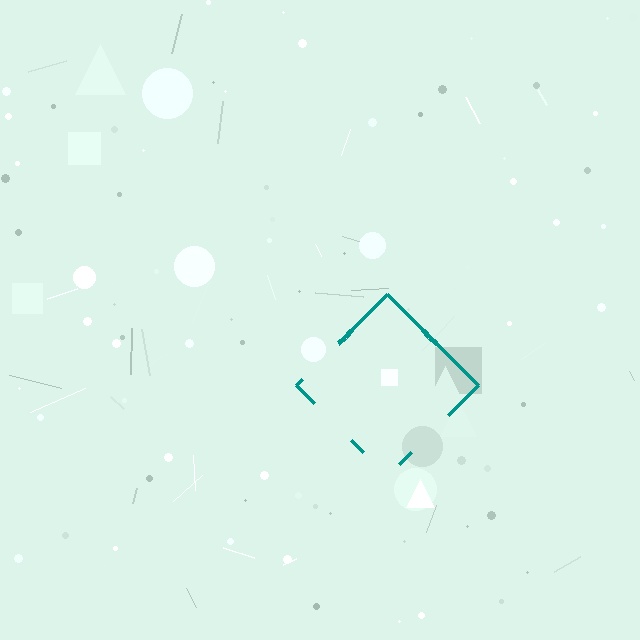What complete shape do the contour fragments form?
The contour fragments form a diamond.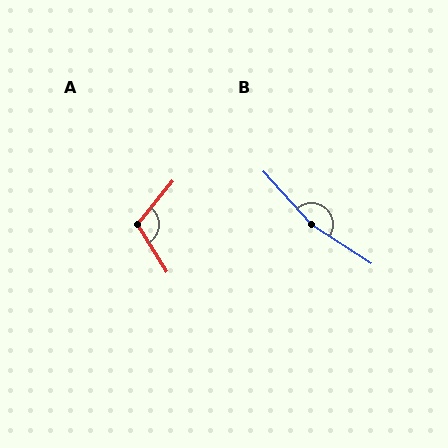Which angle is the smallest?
A, at approximately 109 degrees.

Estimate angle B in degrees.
Approximately 165 degrees.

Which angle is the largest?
B, at approximately 165 degrees.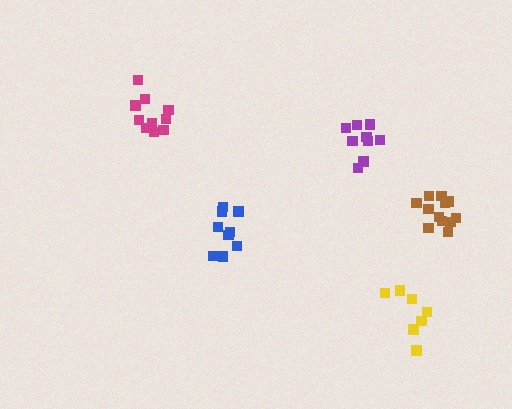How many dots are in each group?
Group 1: 10 dots, Group 2: 12 dots, Group 3: 7 dots, Group 4: 9 dots, Group 5: 9 dots (47 total).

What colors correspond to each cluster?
The clusters are colored: magenta, brown, yellow, purple, blue.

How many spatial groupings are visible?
There are 5 spatial groupings.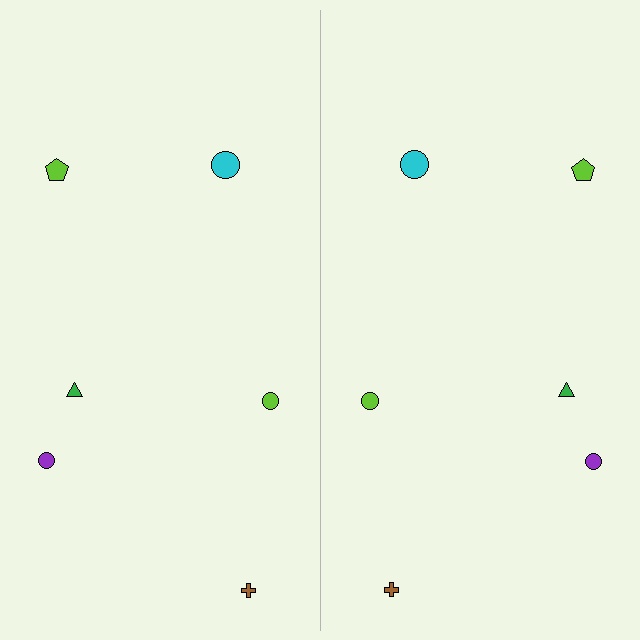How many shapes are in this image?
There are 12 shapes in this image.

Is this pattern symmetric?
Yes, this pattern has bilateral (reflection) symmetry.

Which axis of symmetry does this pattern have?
The pattern has a vertical axis of symmetry running through the center of the image.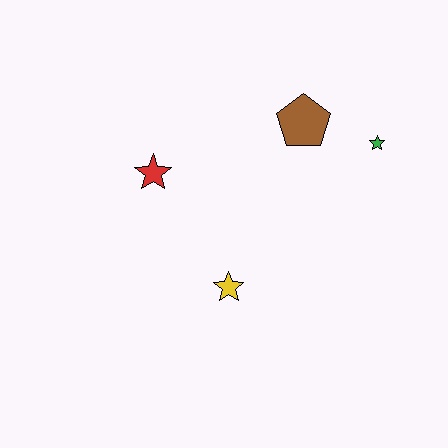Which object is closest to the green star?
The brown pentagon is closest to the green star.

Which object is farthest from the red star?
The green star is farthest from the red star.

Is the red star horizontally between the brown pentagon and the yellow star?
No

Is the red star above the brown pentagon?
No